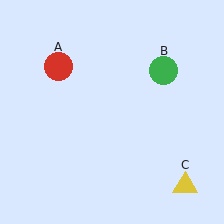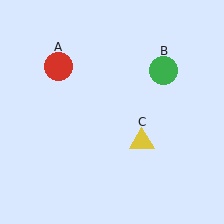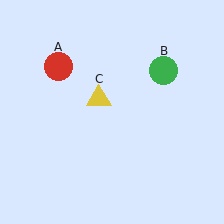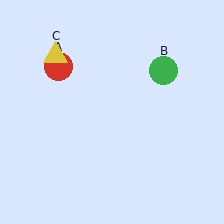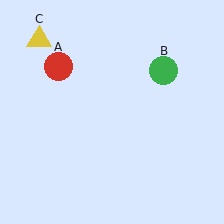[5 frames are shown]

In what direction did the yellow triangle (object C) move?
The yellow triangle (object C) moved up and to the left.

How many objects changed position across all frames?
1 object changed position: yellow triangle (object C).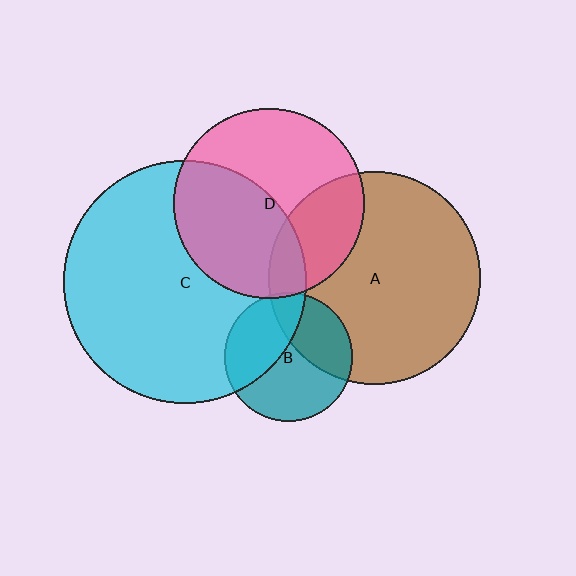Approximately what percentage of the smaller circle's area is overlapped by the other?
Approximately 35%.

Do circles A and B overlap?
Yes.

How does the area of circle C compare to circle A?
Approximately 1.3 times.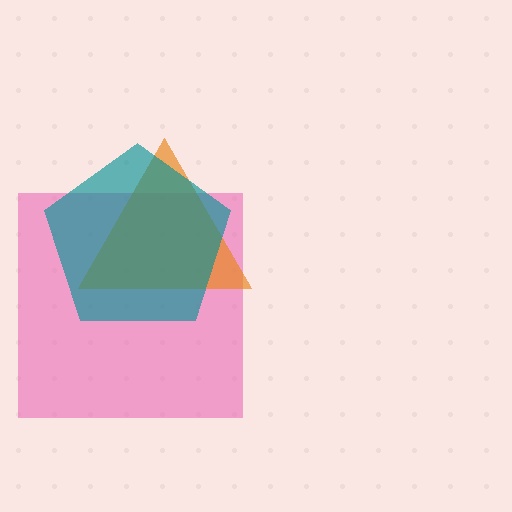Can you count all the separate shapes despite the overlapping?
Yes, there are 3 separate shapes.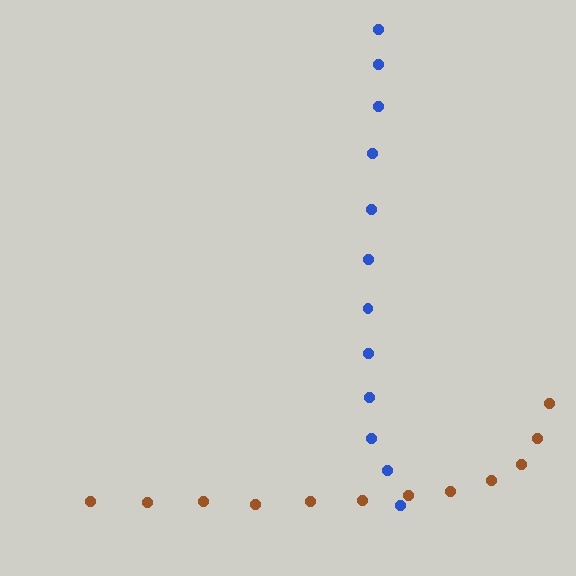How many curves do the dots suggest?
There are 2 distinct paths.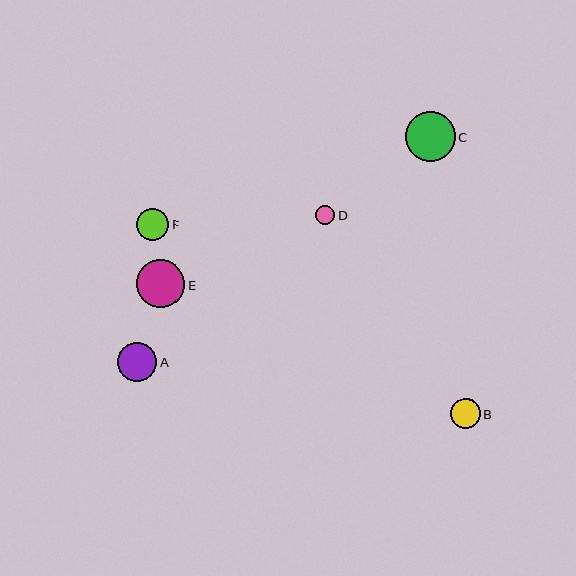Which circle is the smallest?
Circle D is the smallest with a size of approximately 19 pixels.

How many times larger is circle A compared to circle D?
Circle A is approximately 2.1 times the size of circle D.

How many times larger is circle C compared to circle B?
Circle C is approximately 1.7 times the size of circle B.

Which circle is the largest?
Circle C is the largest with a size of approximately 50 pixels.